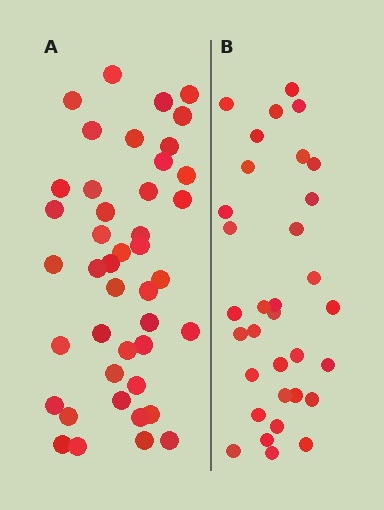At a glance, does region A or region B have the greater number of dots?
Region A (the left region) has more dots.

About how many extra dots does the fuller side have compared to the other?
Region A has roughly 10 or so more dots than region B.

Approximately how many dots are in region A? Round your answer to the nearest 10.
About 40 dots. (The exact count is 43, which rounds to 40.)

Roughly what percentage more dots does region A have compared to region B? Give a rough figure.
About 30% more.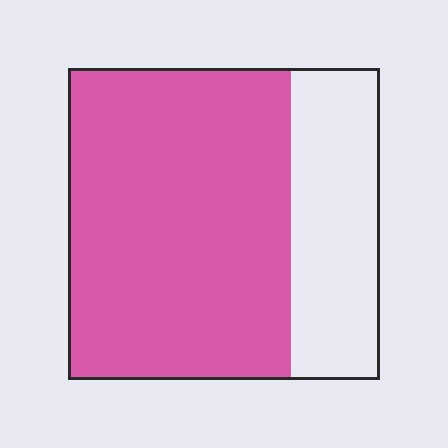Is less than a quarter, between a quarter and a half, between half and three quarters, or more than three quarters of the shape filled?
Between half and three quarters.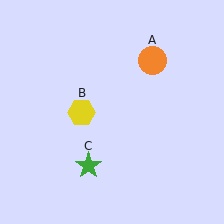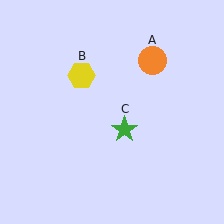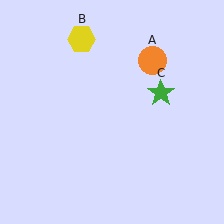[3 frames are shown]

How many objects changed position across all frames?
2 objects changed position: yellow hexagon (object B), green star (object C).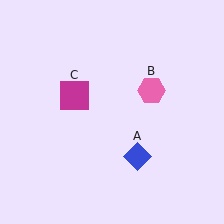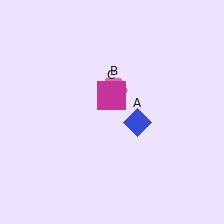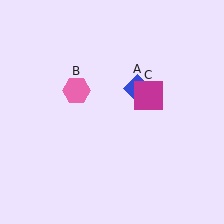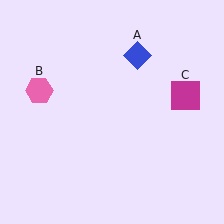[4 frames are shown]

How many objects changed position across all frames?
3 objects changed position: blue diamond (object A), pink hexagon (object B), magenta square (object C).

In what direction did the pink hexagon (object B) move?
The pink hexagon (object B) moved left.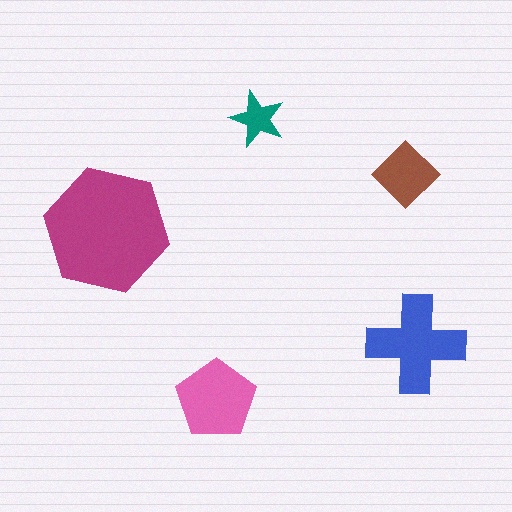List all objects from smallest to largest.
The teal star, the brown diamond, the pink pentagon, the blue cross, the magenta hexagon.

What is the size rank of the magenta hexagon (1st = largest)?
1st.